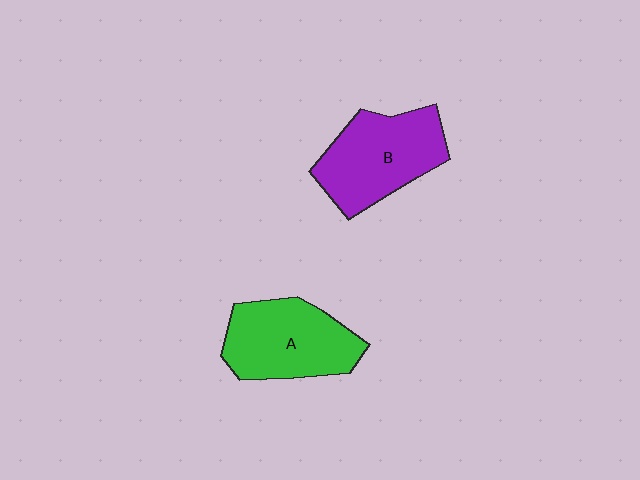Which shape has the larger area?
Shape B (purple).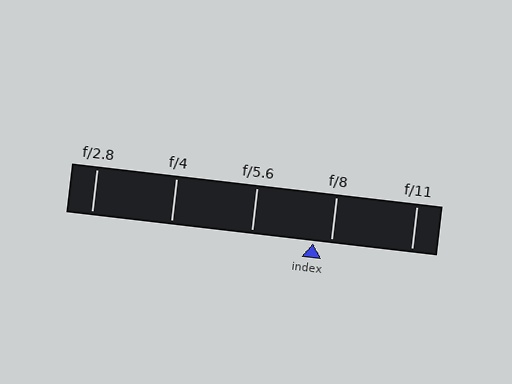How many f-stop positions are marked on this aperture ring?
There are 5 f-stop positions marked.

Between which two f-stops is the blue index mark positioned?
The index mark is between f/5.6 and f/8.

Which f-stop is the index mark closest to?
The index mark is closest to f/8.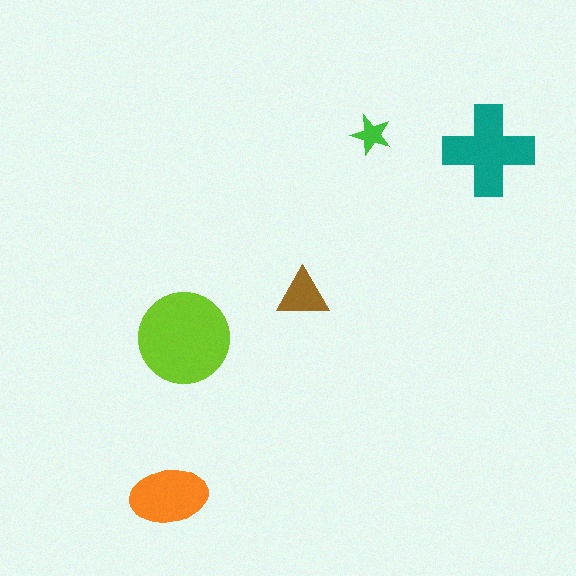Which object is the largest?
The lime circle.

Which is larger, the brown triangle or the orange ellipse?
The orange ellipse.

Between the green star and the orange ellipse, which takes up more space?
The orange ellipse.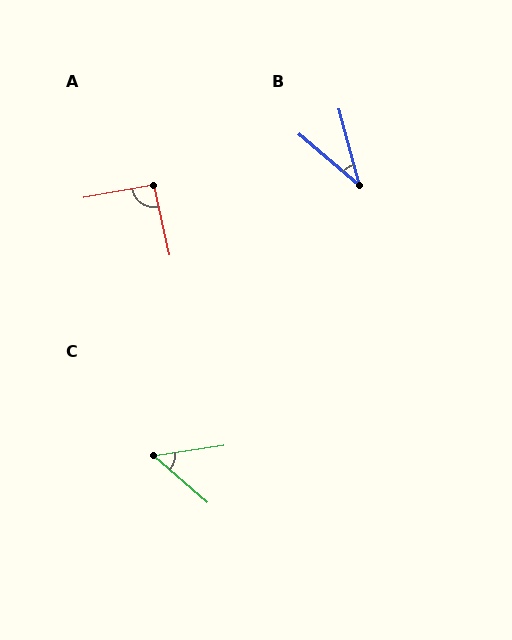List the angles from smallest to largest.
B (34°), C (49°), A (93°).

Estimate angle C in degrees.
Approximately 49 degrees.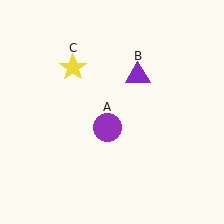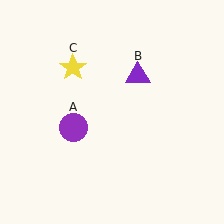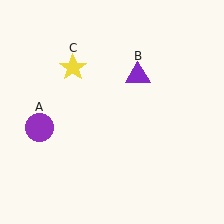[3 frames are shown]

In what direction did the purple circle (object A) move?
The purple circle (object A) moved left.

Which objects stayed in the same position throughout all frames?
Purple triangle (object B) and yellow star (object C) remained stationary.